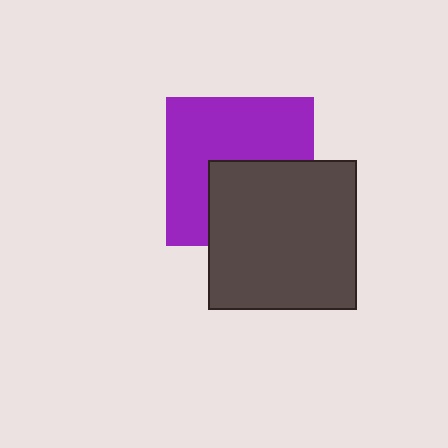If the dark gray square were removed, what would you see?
You would see the complete purple square.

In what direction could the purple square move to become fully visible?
The purple square could move up. That would shift it out from behind the dark gray square entirely.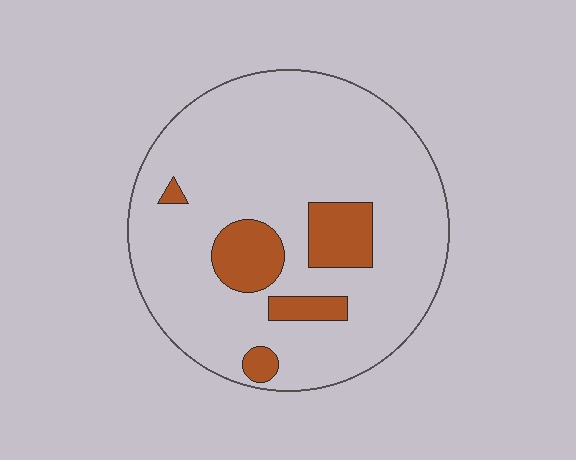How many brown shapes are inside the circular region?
5.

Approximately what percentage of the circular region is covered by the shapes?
Approximately 15%.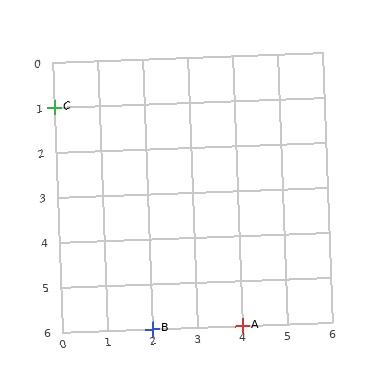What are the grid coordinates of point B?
Point B is at grid coordinates (2, 6).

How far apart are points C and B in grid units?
Points C and B are 2 columns and 5 rows apart (about 5.4 grid units diagonally).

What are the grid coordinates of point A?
Point A is at grid coordinates (4, 6).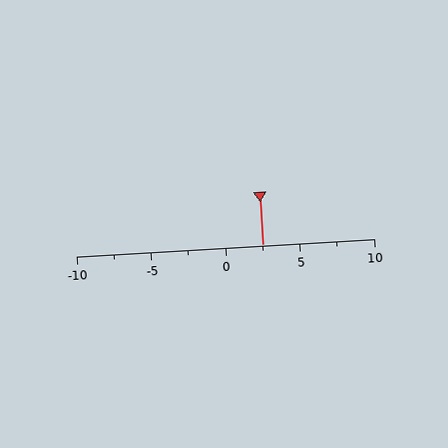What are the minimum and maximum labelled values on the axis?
The axis runs from -10 to 10.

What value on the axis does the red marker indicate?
The marker indicates approximately 2.5.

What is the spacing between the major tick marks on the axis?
The major ticks are spaced 5 apart.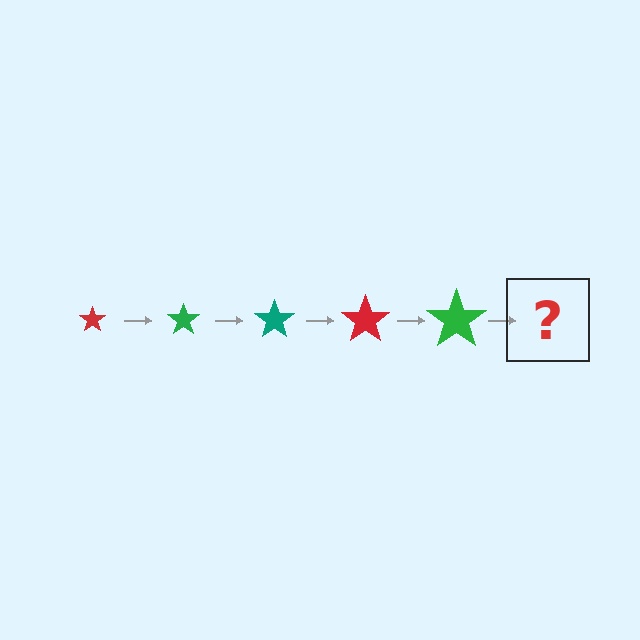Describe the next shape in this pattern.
It should be a teal star, larger than the previous one.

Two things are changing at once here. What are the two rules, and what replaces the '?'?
The two rules are that the star grows larger each step and the color cycles through red, green, and teal. The '?' should be a teal star, larger than the previous one.